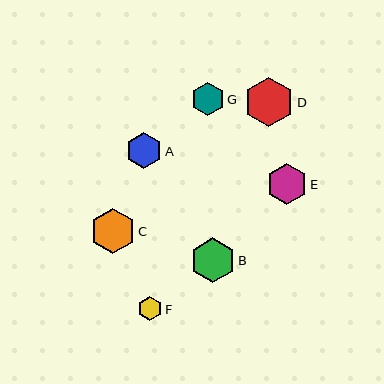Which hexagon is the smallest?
Hexagon F is the smallest with a size of approximately 25 pixels.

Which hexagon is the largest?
Hexagon D is the largest with a size of approximately 50 pixels.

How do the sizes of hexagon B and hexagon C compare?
Hexagon B and hexagon C are approximately the same size.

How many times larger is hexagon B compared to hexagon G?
Hexagon B is approximately 1.3 times the size of hexagon G.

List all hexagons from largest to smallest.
From largest to smallest: D, B, C, E, A, G, F.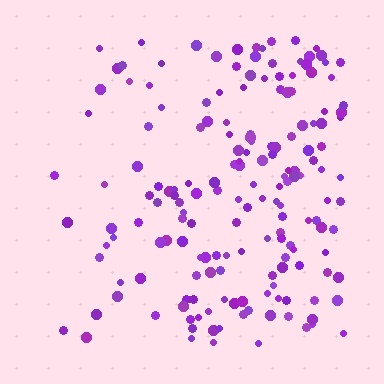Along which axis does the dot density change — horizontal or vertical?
Horizontal.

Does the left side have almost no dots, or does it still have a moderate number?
Still a moderate number, just noticeably fewer than the right.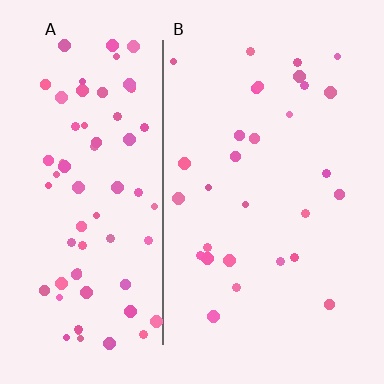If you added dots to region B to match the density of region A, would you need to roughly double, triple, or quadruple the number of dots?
Approximately triple.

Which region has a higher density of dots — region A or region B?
A (the left).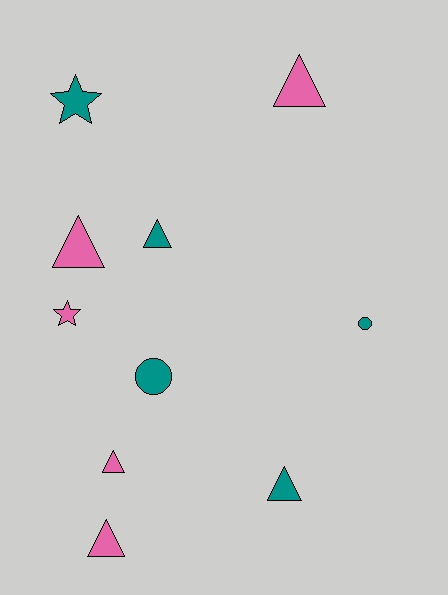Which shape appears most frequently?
Triangle, with 6 objects.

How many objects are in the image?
There are 10 objects.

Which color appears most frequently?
Teal, with 5 objects.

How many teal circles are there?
There are 2 teal circles.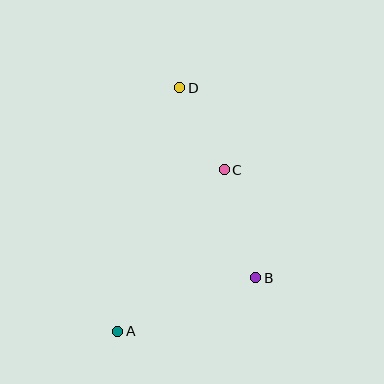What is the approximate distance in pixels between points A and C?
The distance between A and C is approximately 193 pixels.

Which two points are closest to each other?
Points C and D are closest to each other.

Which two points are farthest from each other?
Points A and D are farthest from each other.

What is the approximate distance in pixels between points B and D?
The distance between B and D is approximately 205 pixels.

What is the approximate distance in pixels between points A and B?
The distance between A and B is approximately 148 pixels.